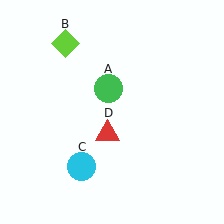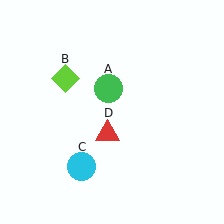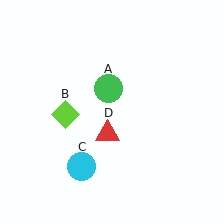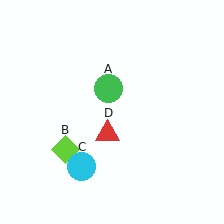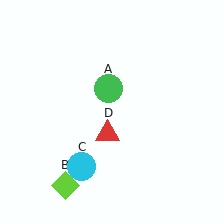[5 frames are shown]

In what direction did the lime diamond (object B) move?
The lime diamond (object B) moved down.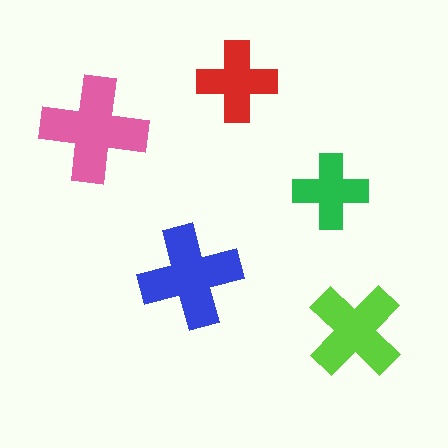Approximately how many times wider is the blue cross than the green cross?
About 1.5 times wider.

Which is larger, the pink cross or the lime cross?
The pink one.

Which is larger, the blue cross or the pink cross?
The pink one.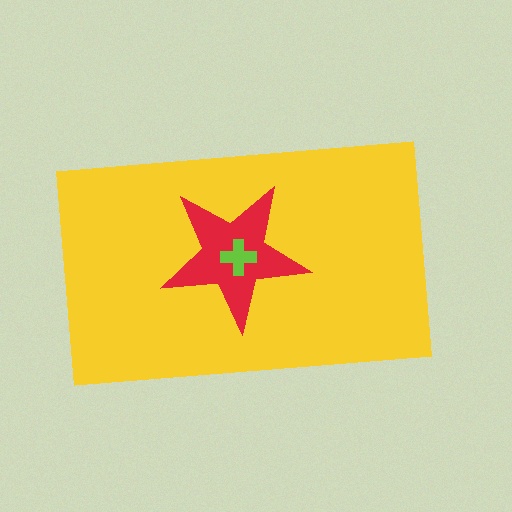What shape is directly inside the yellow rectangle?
The red star.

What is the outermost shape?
The yellow rectangle.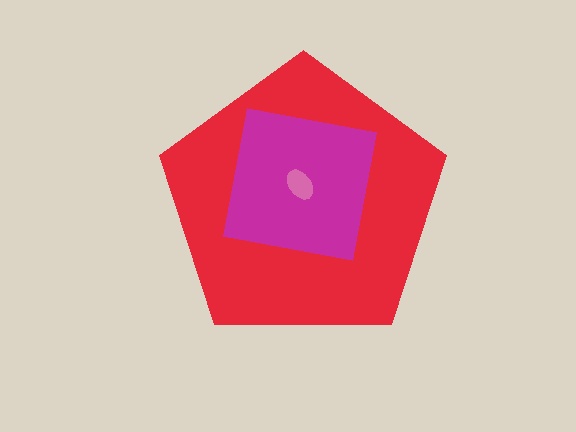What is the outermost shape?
The red pentagon.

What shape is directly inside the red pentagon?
The magenta square.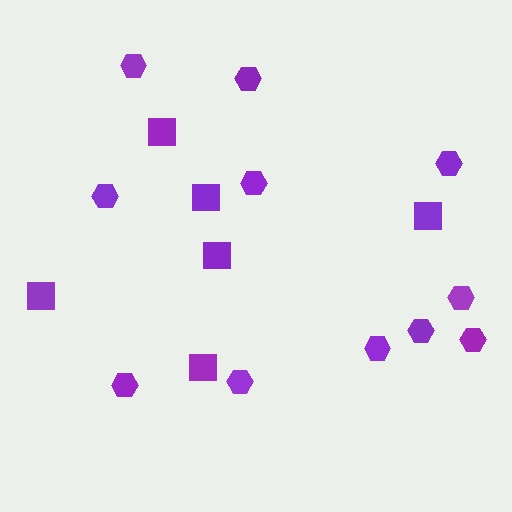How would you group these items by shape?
There are 2 groups: one group of hexagons (11) and one group of squares (6).